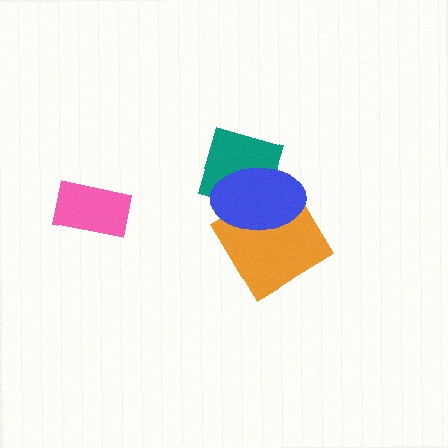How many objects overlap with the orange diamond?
1 object overlaps with the orange diamond.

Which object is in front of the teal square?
The blue ellipse is in front of the teal square.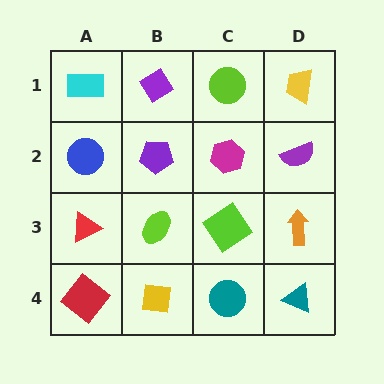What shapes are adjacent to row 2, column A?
A cyan rectangle (row 1, column A), a red triangle (row 3, column A), a purple pentagon (row 2, column B).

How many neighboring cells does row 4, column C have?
3.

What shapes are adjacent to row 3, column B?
A purple pentagon (row 2, column B), a yellow square (row 4, column B), a red triangle (row 3, column A), a lime diamond (row 3, column C).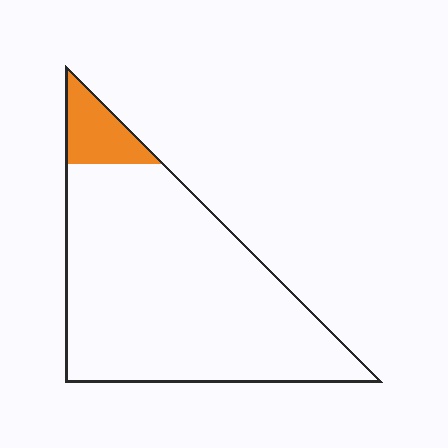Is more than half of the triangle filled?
No.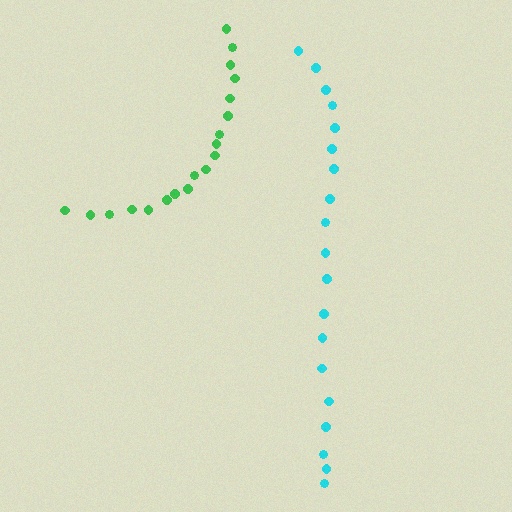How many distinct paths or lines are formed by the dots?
There are 2 distinct paths.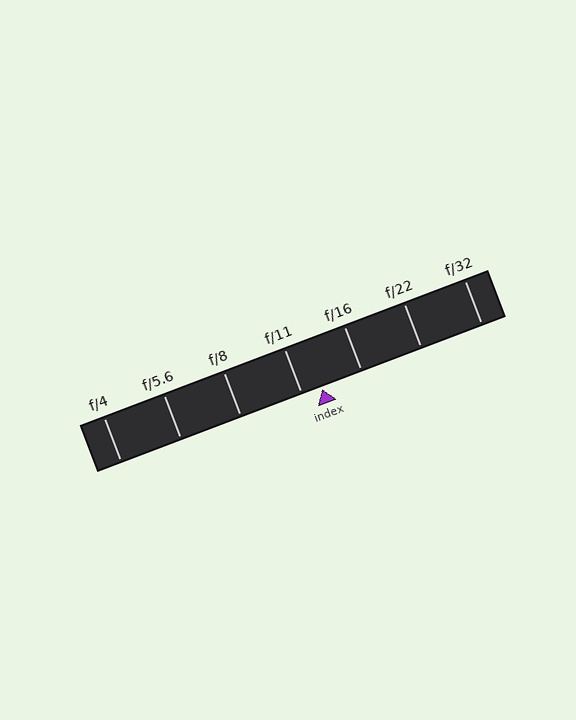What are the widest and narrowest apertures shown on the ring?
The widest aperture shown is f/4 and the narrowest is f/32.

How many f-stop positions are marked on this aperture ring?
There are 7 f-stop positions marked.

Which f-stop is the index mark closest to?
The index mark is closest to f/11.